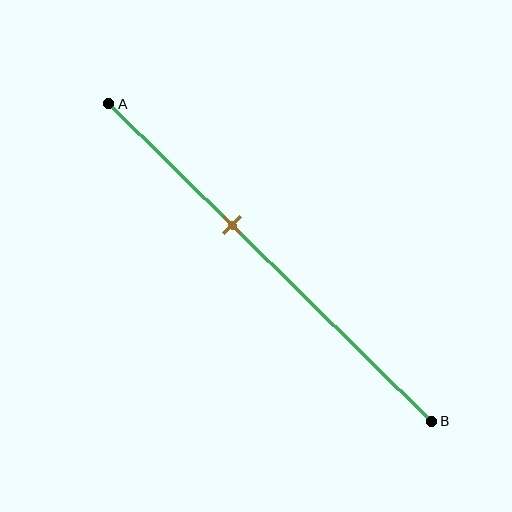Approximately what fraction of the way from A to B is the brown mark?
The brown mark is approximately 40% of the way from A to B.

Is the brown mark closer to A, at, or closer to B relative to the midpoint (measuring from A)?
The brown mark is closer to point A than the midpoint of segment AB.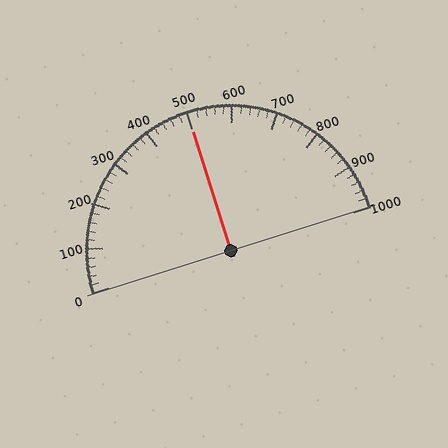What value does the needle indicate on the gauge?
The needle indicates approximately 500.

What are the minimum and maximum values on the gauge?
The gauge ranges from 0 to 1000.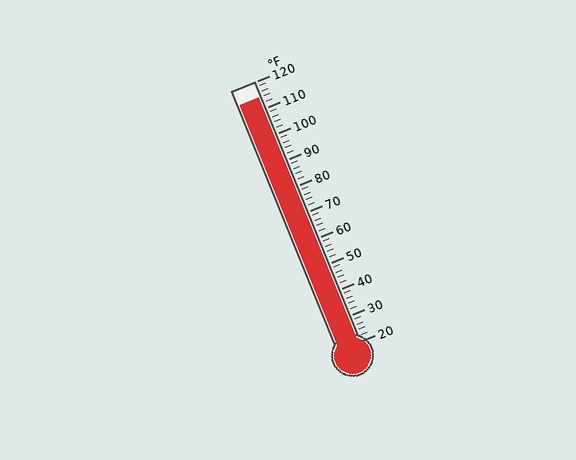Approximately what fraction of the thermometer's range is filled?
The thermometer is filled to approximately 95% of its range.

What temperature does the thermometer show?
The thermometer shows approximately 114°F.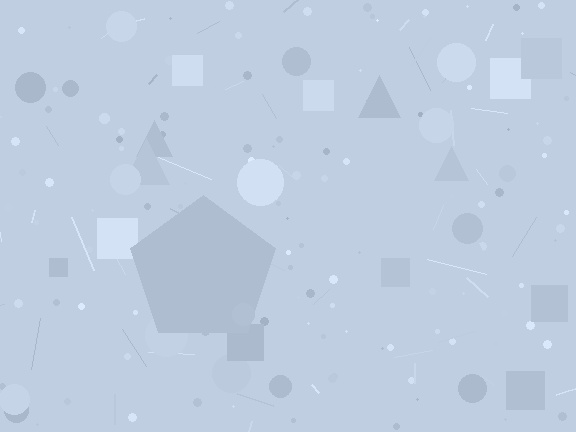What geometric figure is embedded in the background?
A pentagon is embedded in the background.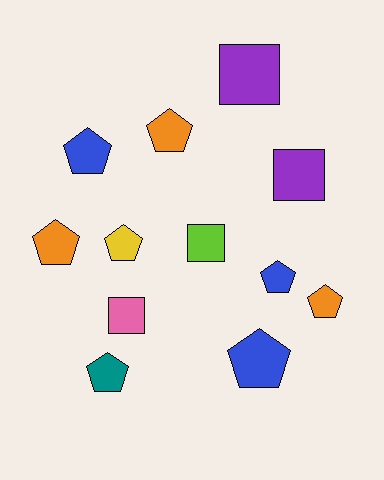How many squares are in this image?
There are 4 squares.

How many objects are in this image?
There are 12 objects.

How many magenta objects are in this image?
There are no magenta objects.